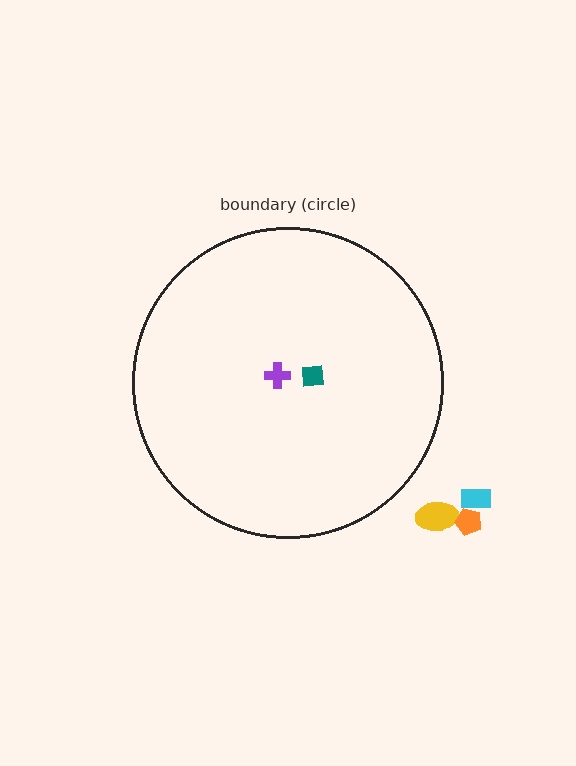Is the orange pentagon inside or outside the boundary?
Outside.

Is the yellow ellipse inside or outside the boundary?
Outside.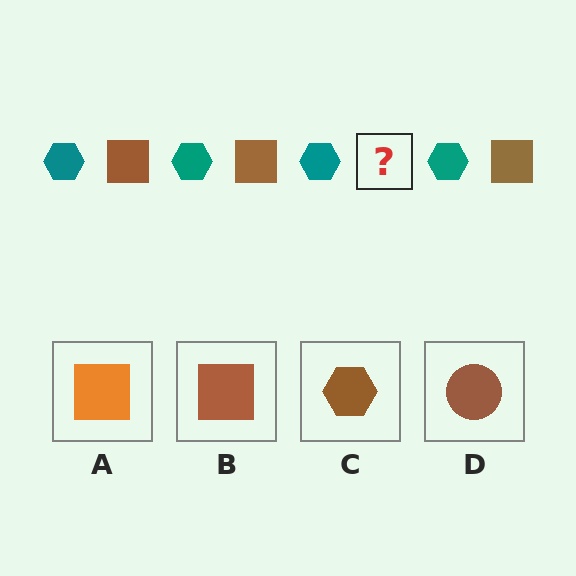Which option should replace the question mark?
Option B.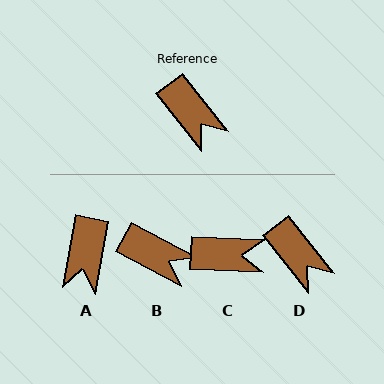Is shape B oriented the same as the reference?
No, it is off by about 23 degrees.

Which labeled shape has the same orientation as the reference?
D.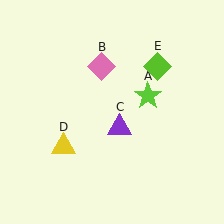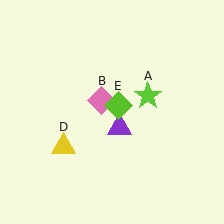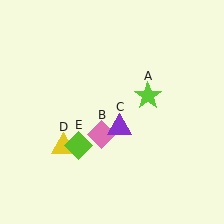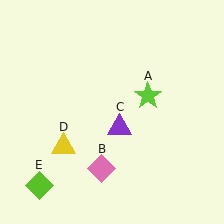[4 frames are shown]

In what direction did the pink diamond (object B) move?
The pink diamond (object B) moved down.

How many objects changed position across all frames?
2 objects changed position: pink diamond (object B), lime diamond (object E).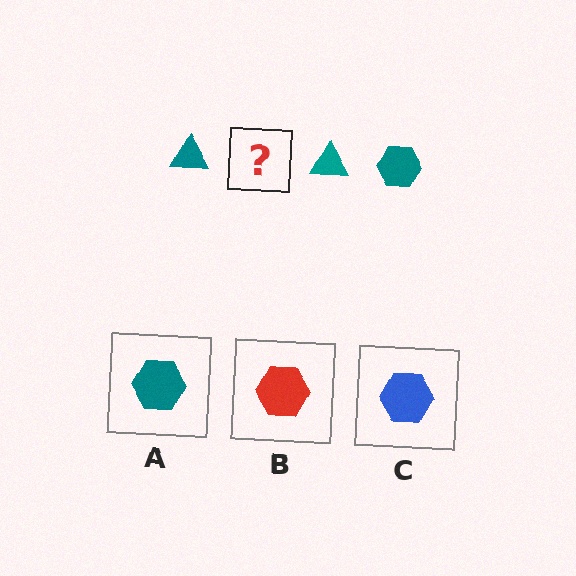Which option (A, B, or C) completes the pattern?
A.